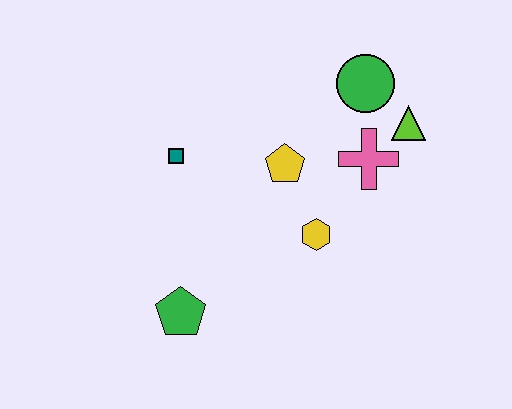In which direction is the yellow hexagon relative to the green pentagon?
The yellow hexagon is to the right of the green pentagon.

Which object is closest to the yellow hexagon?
The yellow pentagon is closest to the yellow hexagon.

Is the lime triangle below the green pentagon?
No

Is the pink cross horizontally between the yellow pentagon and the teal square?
No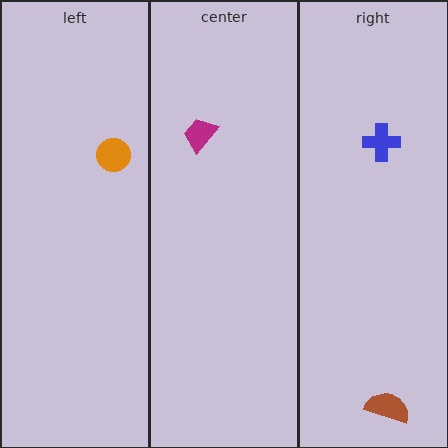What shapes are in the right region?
The blue cross, the brown semicircle.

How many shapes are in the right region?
2.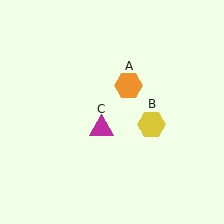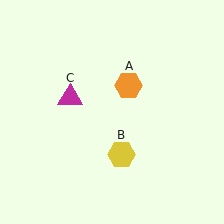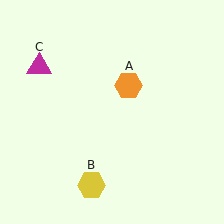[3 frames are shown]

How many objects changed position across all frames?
2 objects changed position: yellow hexagon (object B), magenta triangle (object C).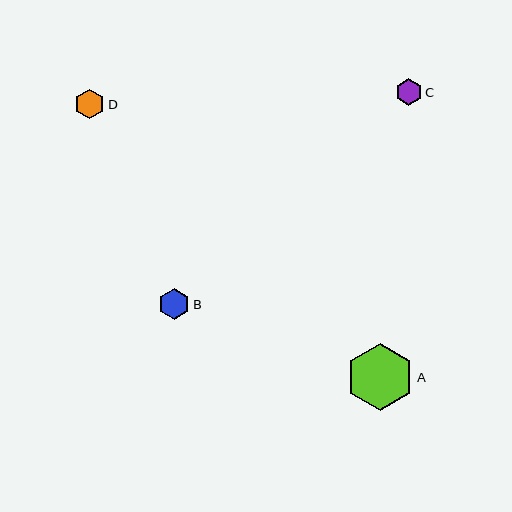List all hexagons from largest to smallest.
From largest to smallest: A, B, D, C.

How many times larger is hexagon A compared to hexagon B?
Hexagon A is approximately 2.2 times the size of hexagon B.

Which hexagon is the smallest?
Hexagon C is the smallest with a size of approximately 27 pixels.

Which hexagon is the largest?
Hexagon A is the largest with a size of approximately 67 pixels.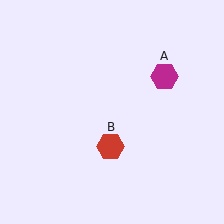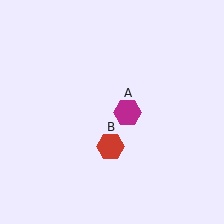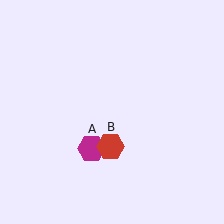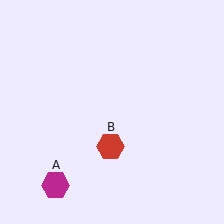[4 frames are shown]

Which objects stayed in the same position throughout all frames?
Red hexagon (object B) remained stationary.